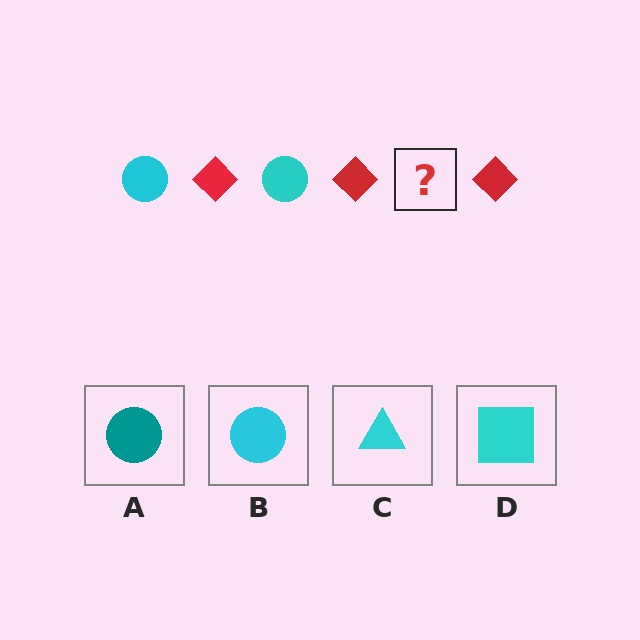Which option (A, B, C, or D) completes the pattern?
B.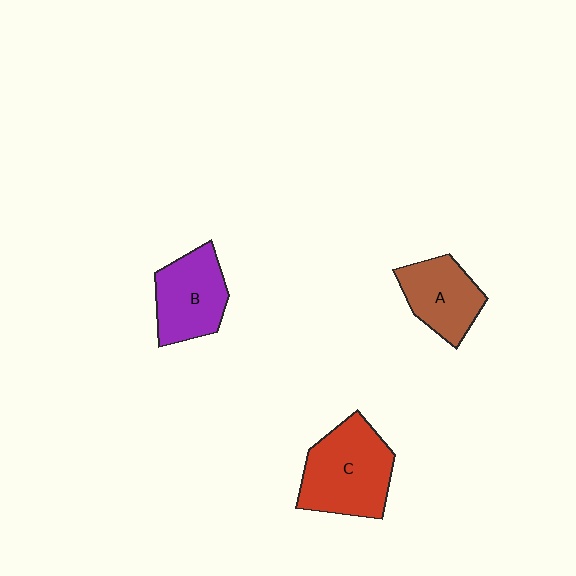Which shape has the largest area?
Shape C (red).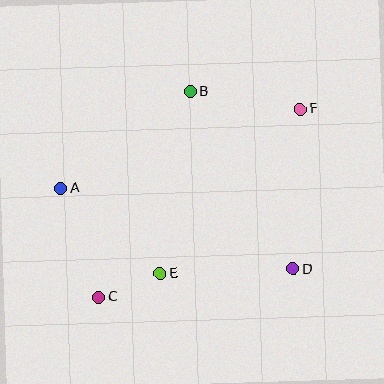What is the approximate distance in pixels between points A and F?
The distance between A and F is approximately 253 pixels.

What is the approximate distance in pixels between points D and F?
The distance between D and F is approximately 160 pixels.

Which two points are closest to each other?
Points C and E are closest to each other.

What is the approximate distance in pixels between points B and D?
The distance between B and D is approximately 205 pixels.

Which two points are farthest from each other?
Points C and F are farthest from each other.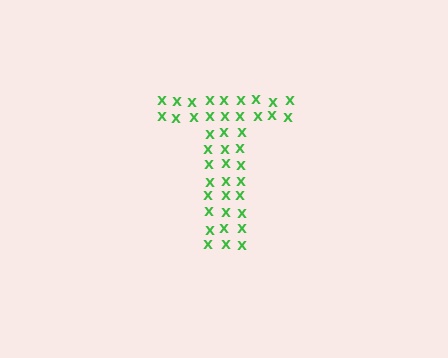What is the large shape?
The large shape is the letter T.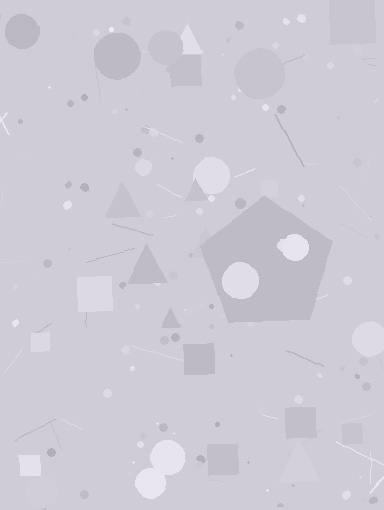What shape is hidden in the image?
A pentagon is hidden in the image.